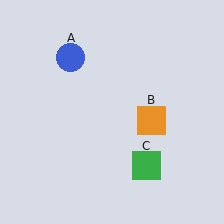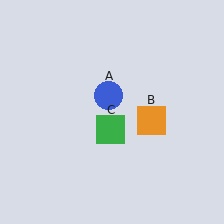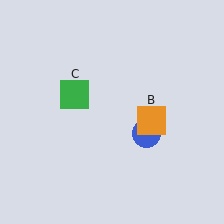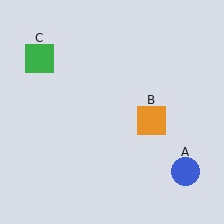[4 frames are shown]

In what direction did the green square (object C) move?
The green square (object C) moved up and to the left.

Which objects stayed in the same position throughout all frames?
Orange square (object B) remained stationary.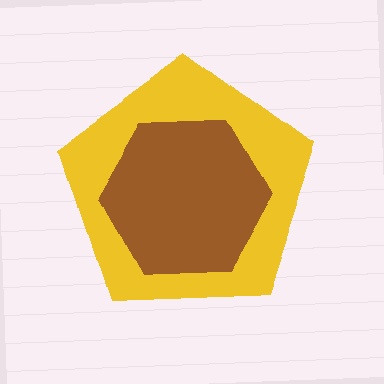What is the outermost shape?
The yellow pentagon.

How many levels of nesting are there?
2.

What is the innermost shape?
The brown hexagon.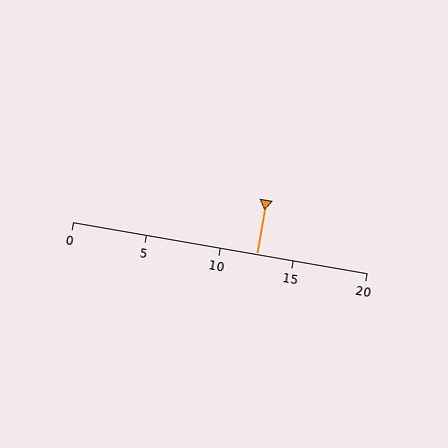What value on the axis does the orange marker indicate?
The marker indicates approximately 12.5.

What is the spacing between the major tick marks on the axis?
The major ticks are spaced 5 apart.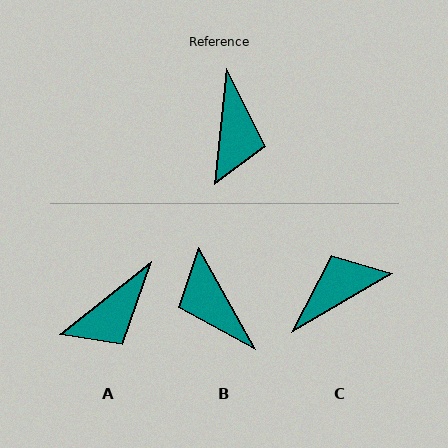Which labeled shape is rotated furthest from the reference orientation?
B, about 145 degrees away.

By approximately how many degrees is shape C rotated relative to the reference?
Approximately 126 degrees counter-clockwise.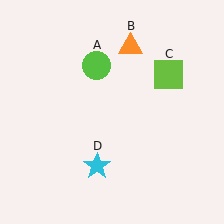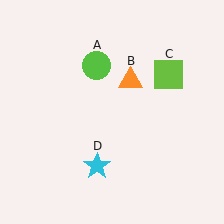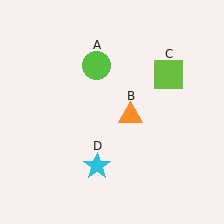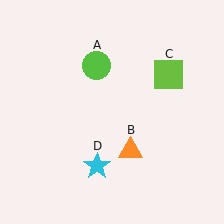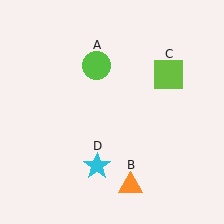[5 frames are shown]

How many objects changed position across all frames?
1 object changed position: orange triangle (object B).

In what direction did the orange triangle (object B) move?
The orange triangle (object B) moved down.